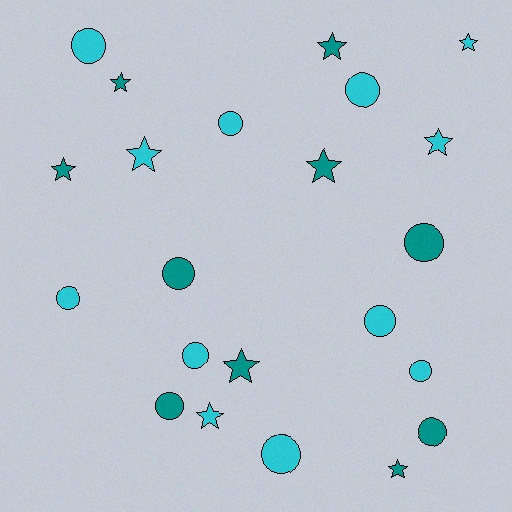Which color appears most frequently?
Cyan, with 12 objects.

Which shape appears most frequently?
Circle, with 12 objects.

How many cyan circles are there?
There are 8 cyan circles.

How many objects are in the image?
There are 22 objects.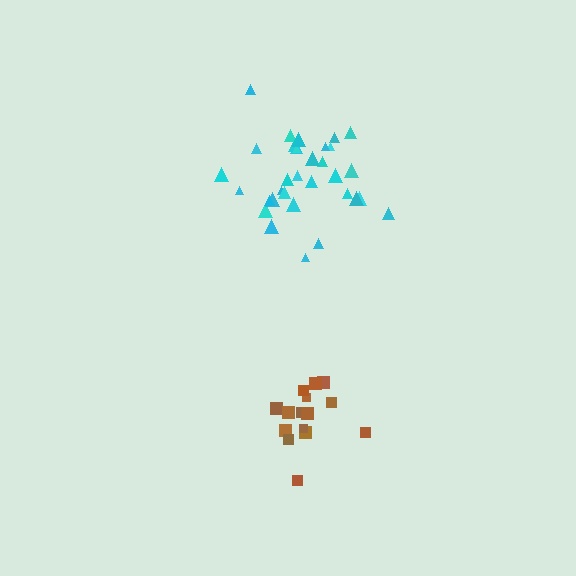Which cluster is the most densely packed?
Cyan.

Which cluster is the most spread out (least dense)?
Brown.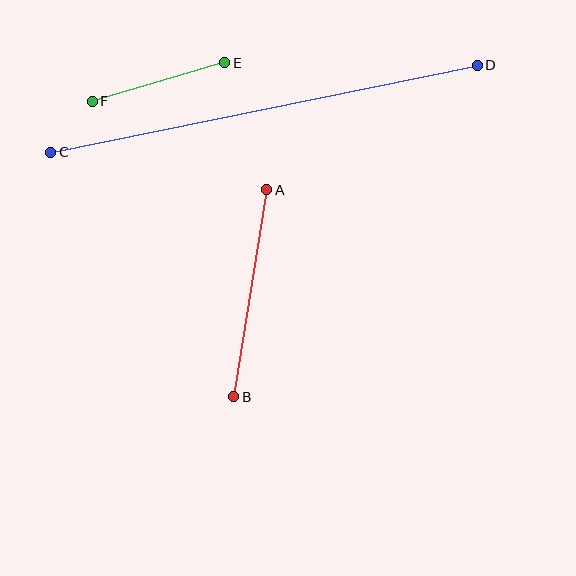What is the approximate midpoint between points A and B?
The midpoint is at approximately (250, 293) pixels.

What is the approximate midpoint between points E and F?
The midpoint is at approximately (159, 82) pixels.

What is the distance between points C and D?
The distance is approximately 435 pixels.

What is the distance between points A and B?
The distance is approximately 210 pixels.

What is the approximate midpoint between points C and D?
The midpoint is at approximately (264, 109) pixels.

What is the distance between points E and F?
The distance is approximately 138 pixels.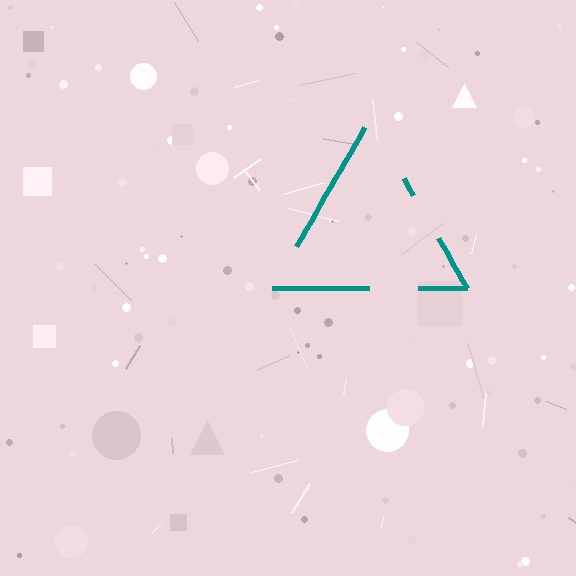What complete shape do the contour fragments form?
The contour fragments form a triangle.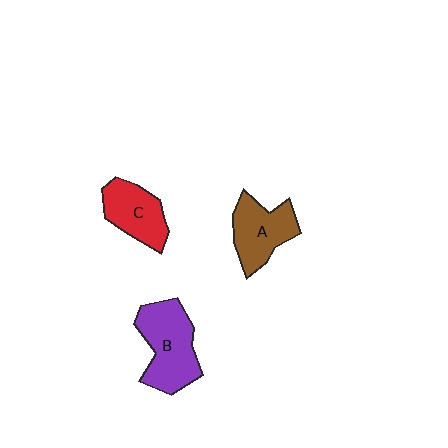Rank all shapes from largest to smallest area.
From largest to smallest: B (purple), A (brown), C (red).